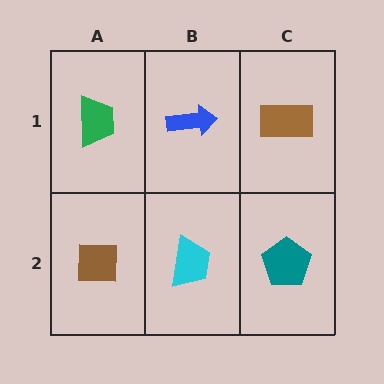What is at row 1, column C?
A brown rectangle.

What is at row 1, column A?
A green trapezoid.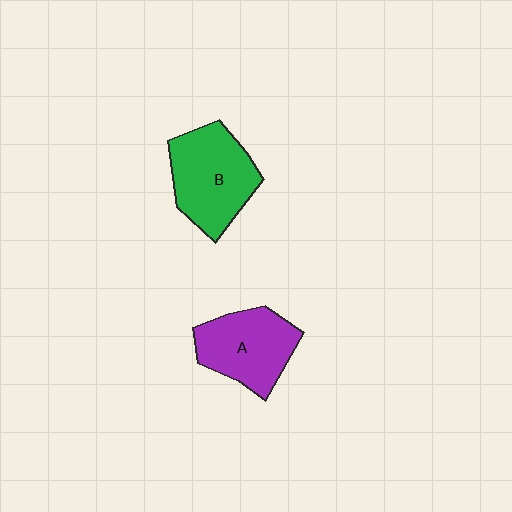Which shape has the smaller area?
Shape A (purple).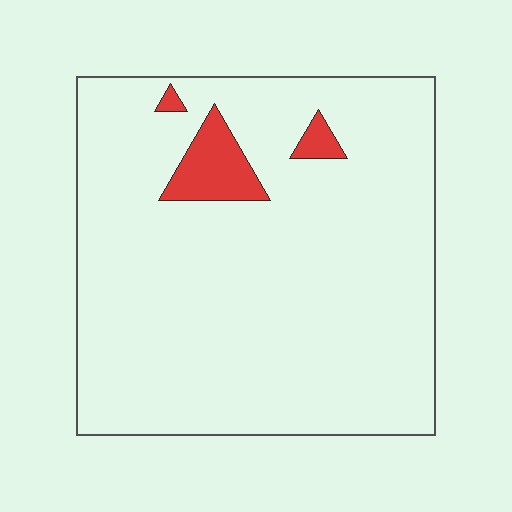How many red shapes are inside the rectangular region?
3.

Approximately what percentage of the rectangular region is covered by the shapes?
Approximately 5%.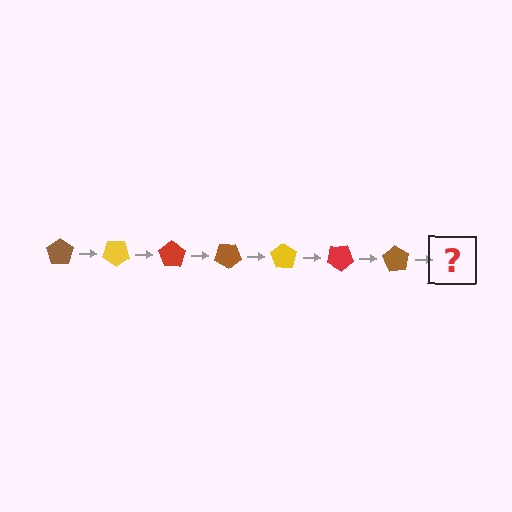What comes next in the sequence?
The next element should be a yellow pentagon, rotated 245 degrees from the start.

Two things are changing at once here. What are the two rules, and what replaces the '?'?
The two rules are that it rotates 35 degrees each step and the color cycles through brown, yellow, and red. The '?' should be a yellow pentagon, rotated 245 degrees from the start.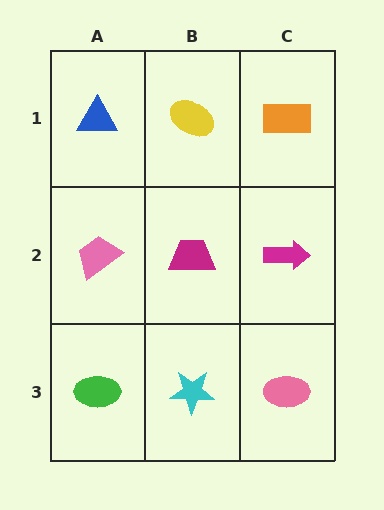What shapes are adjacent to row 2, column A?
A blue triangle (row 1, column A), a green ellipse (row 3, column A), a magenta trapezoid (row 2, column B).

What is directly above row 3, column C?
A magenta arrow.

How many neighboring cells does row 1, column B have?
3.